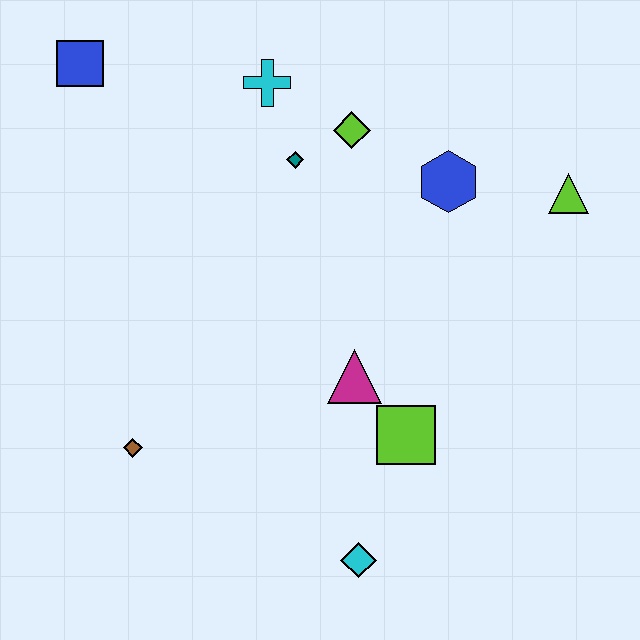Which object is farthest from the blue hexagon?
The brown diamond is farthest from the blue hexagon.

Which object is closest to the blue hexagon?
The lime diamond is closest to the blue hexagon.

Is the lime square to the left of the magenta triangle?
No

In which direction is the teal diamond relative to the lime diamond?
The teal diamond is to the left of the lime diamond.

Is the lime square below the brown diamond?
No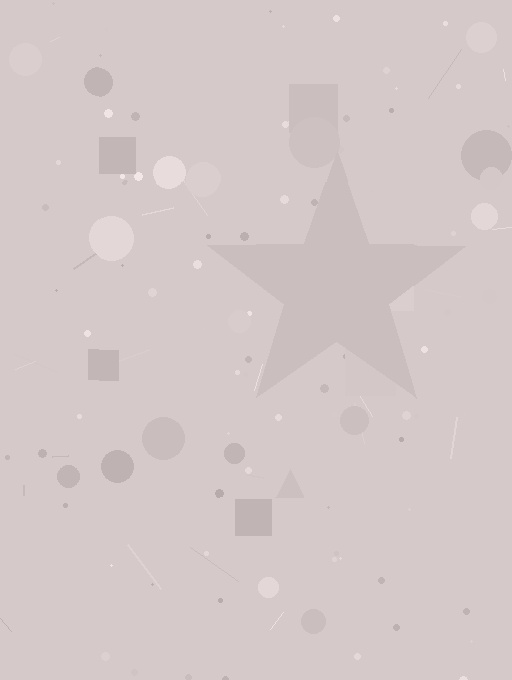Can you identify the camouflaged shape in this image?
The camouflaged shape is a star.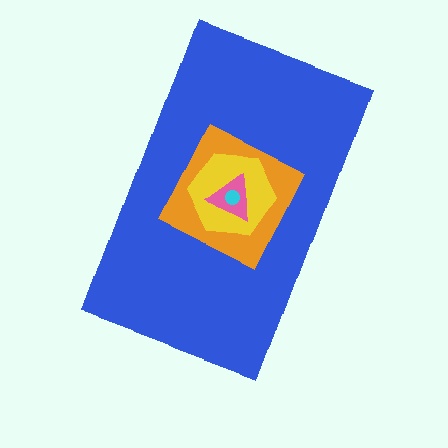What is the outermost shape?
The blue rectangle.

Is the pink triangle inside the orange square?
Yes.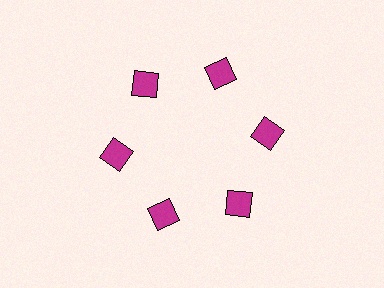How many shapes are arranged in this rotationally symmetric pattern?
There are 6 shapes, arranged in 6 groups of 1.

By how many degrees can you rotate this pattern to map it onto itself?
The pattern maps onto itself every 60 degrees of rotation.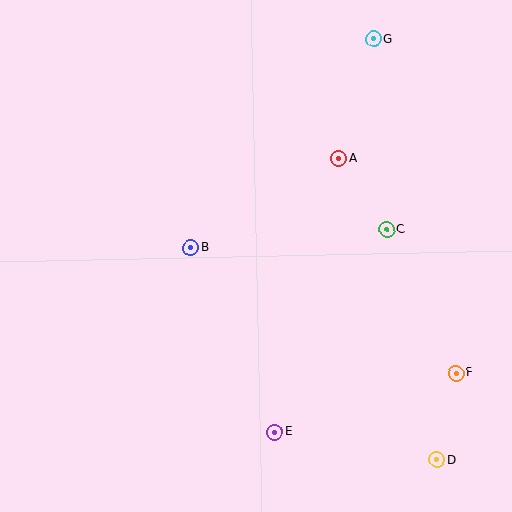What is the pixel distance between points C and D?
The distance between C and D is 236 pixels.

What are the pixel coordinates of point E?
Point E is at (275, 432).